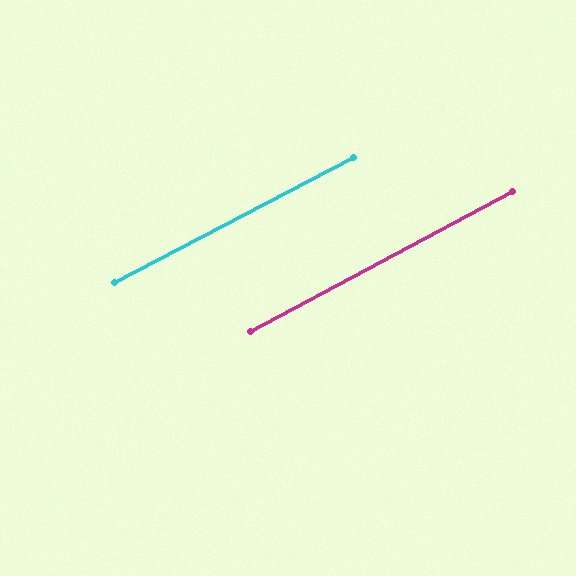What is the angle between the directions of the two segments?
Approximately 0 degrees.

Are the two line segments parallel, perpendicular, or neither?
Parallel — their directions differ by only 0.5°.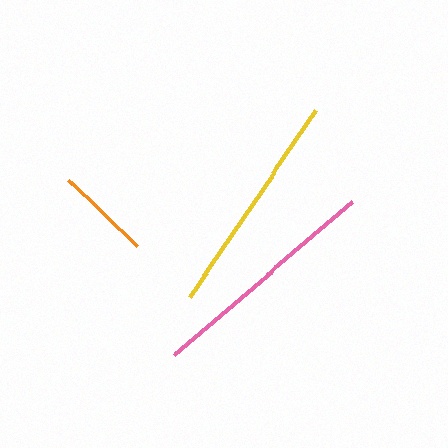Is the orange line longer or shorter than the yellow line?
The yellow line is longer than the orange line.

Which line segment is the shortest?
The orange line is the shortest at approximately 97 pixels.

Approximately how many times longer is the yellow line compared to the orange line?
The yellow line is approximately 2.3 times the length of the orange line.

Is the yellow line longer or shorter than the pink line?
The pink line is longer than the yellow line.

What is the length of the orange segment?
The orange segment is approximately 97 pixels long.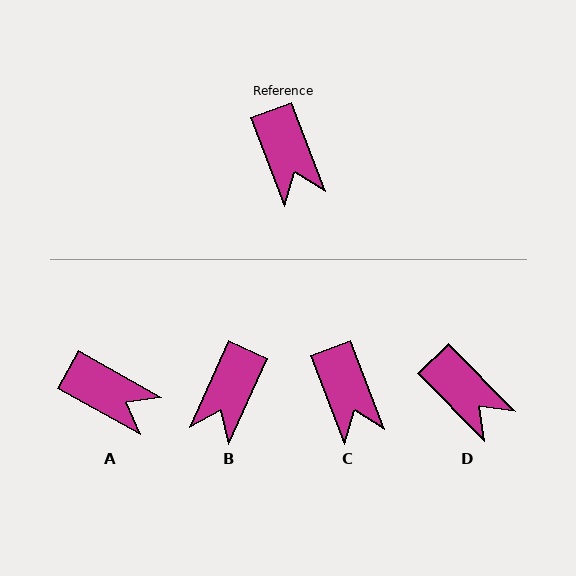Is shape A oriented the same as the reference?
No, it is off by about 40 degrees.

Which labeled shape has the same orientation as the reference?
C.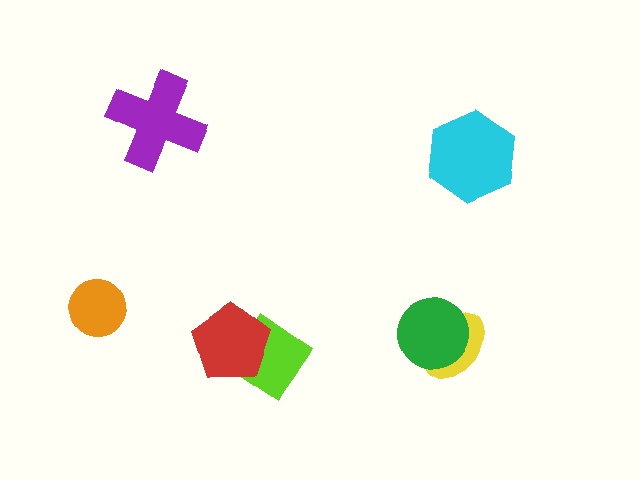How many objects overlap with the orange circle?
0 objects overlap with the orange circle.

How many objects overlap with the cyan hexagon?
0 objects overlap with the cyan hexagon.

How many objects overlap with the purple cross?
0 objects overlap with the purple cross.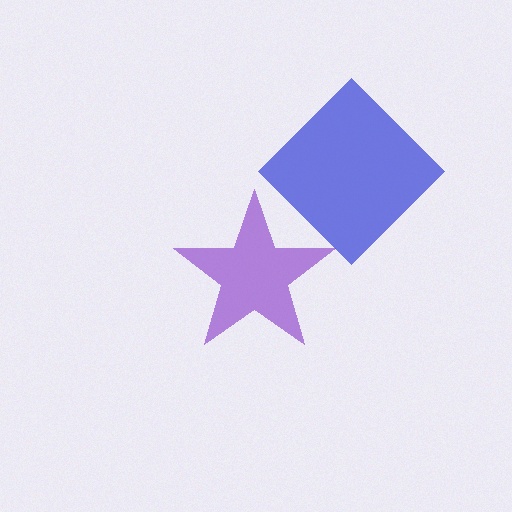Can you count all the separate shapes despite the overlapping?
Yes, there are 2 separate shapes.